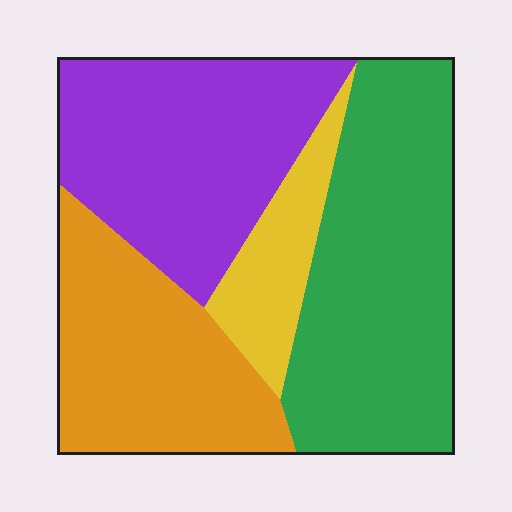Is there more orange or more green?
Green.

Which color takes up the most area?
Green, at roughly 35%.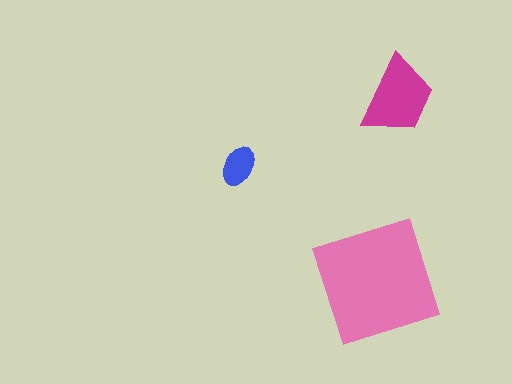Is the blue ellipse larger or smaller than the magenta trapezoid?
Smaller.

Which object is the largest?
The pink square.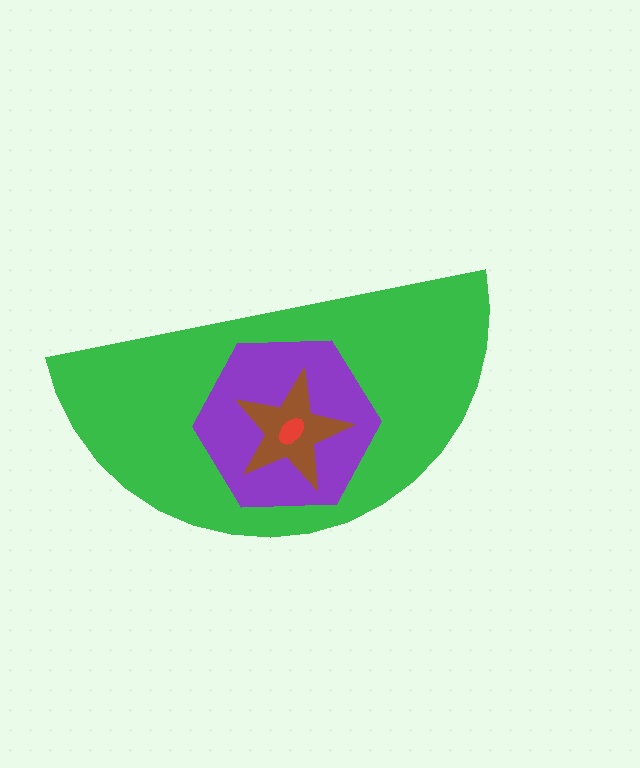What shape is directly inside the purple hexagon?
The brown star.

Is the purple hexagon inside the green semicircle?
Yes.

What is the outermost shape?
The green semicircle.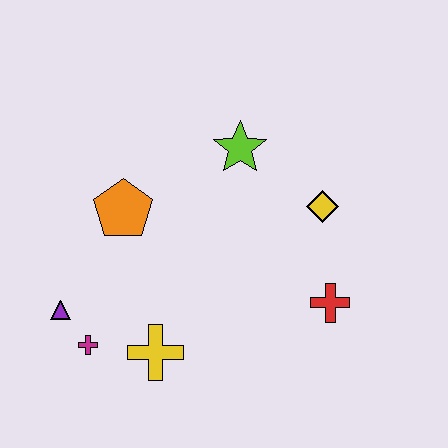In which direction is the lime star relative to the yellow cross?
The lime star is above the yellow cross.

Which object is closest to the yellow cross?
The magenta cross is closest to the yellow cross.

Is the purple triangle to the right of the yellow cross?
No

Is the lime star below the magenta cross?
No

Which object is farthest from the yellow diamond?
The purple triangle is farthest from the yellow diamond.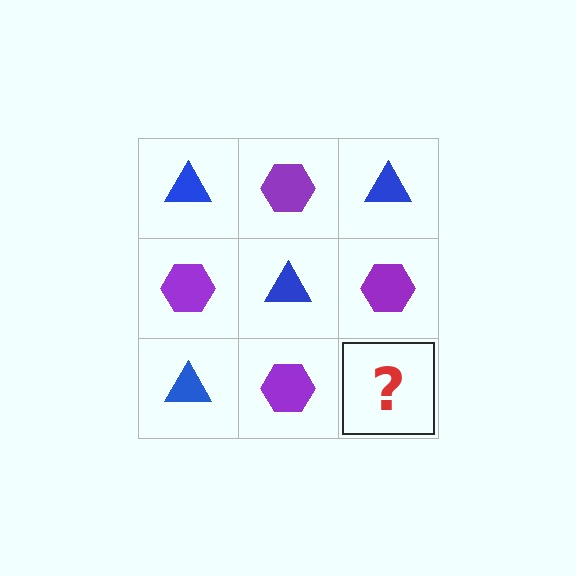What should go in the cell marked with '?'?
The missing cell should contain a blue triangle.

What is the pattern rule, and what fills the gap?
The rule is that it alternates blue triangle and purple hexagon in a checkerboard pattern. The gap should be filled with a blue triangle.